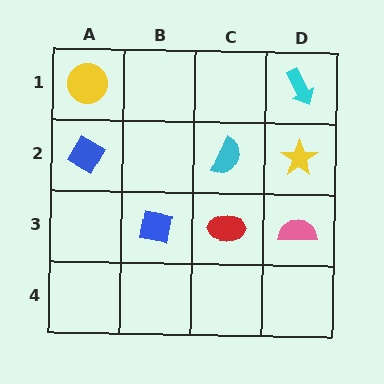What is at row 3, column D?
A pink semicircle.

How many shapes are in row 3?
3 shapes.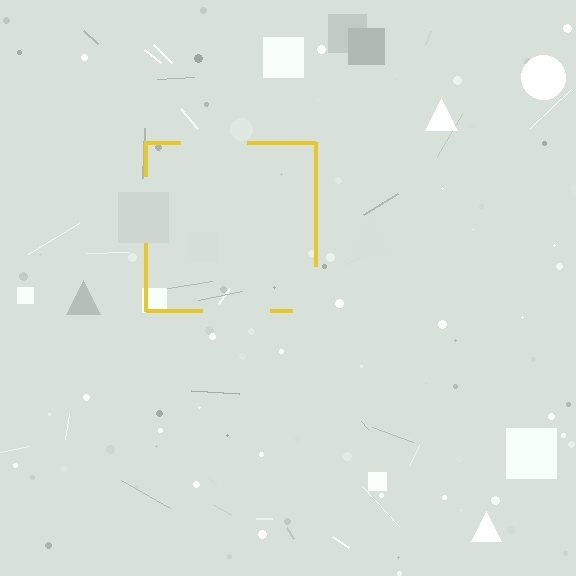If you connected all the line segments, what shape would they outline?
They would outline a square.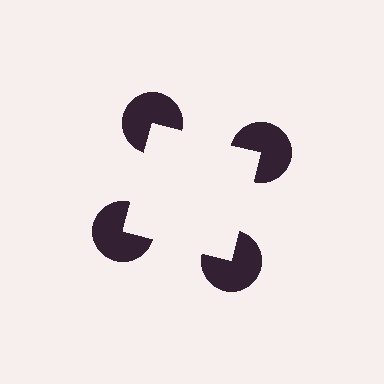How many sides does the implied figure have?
4 sides.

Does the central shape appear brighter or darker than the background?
It typically appears slightly brighter than the background, even though no actual brightness change is drawn.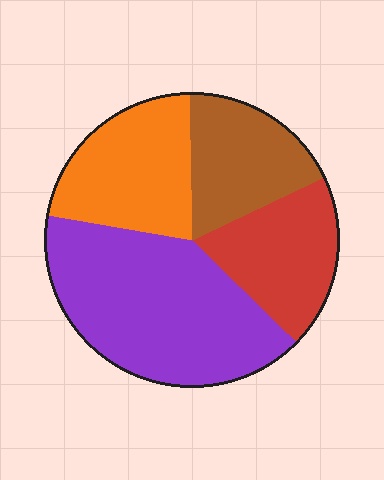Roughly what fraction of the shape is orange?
Orange covers 22% of the shape.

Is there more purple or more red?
Purple.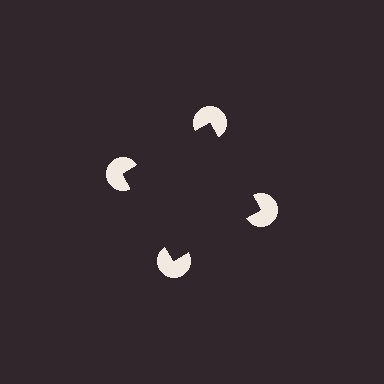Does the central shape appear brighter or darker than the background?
It typically appears slightly darker than the background, even though no actual brightness change is drawn.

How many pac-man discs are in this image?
There are 4 — one at each vertex of the illusory square.